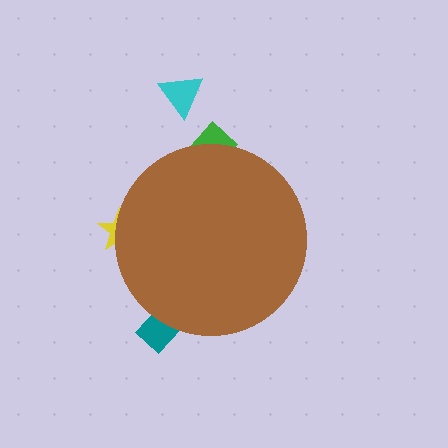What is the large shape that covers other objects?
A brown circle.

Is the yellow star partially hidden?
Yes, the yellow star is partially hidden behind the brown circle.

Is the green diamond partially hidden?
Yes, the green diamond is partially hidden behind the brown circle.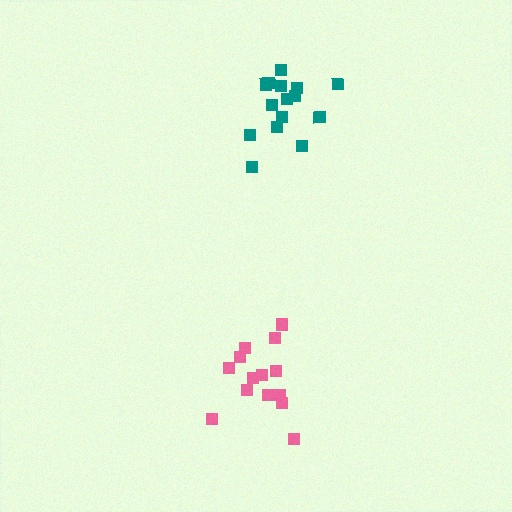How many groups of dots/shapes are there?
There are 2 groups.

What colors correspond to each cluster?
The clusters are colored: teal, pink.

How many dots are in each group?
Group 1: 15 dots, Group 2: 14 dots (29 total).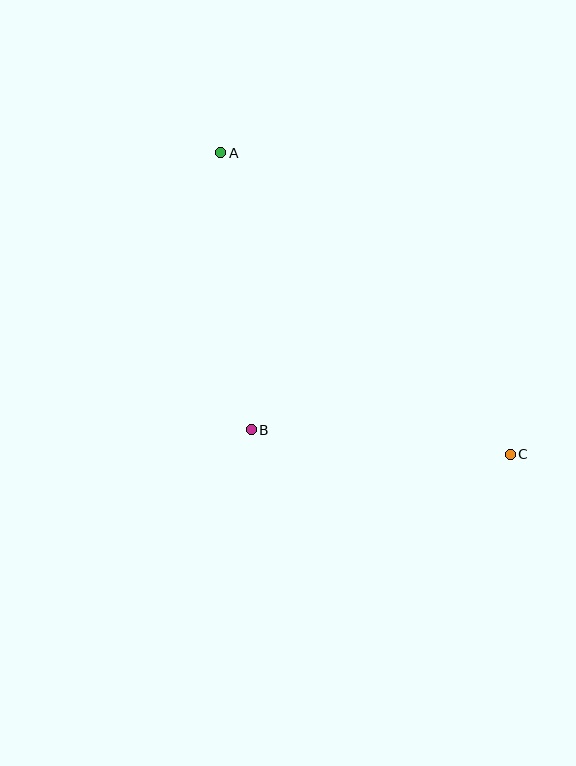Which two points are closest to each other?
Points B and C are closest to each other.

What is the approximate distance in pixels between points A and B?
The distance between A and B is approximately 278 pixels.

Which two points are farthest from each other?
Points A and C are farthest from each other.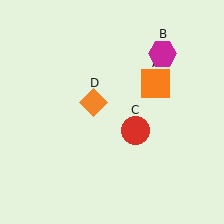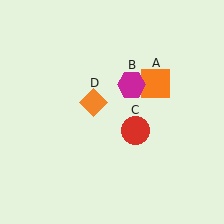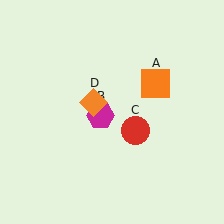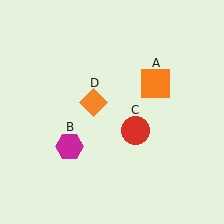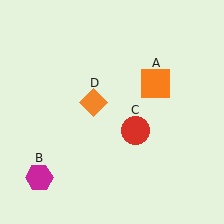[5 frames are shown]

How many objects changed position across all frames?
1 object changed position: magenta hexagon (object B).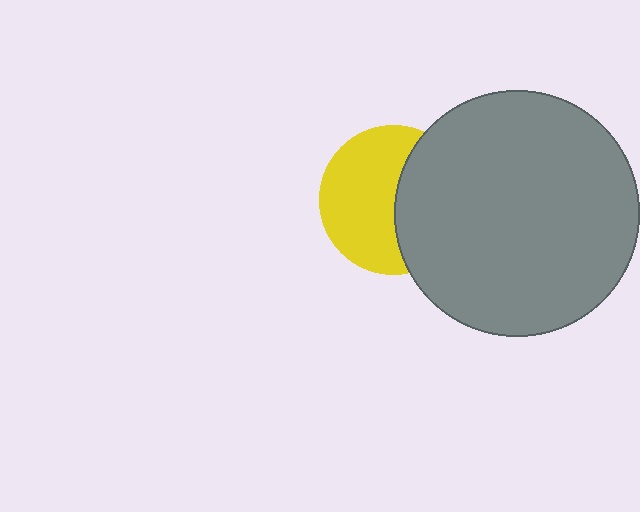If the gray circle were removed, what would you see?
You would see the complete yellow circle.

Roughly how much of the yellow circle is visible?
About half of it is visible (roughly 57%).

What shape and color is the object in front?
The object in front is a gray circle.